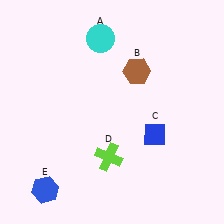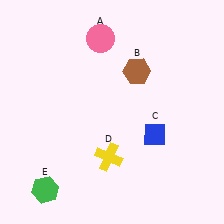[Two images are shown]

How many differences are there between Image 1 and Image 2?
There are 3 differences between the two images.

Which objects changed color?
A changed from cyan to pink. D changed from lime to yellow. E changed from blue to green.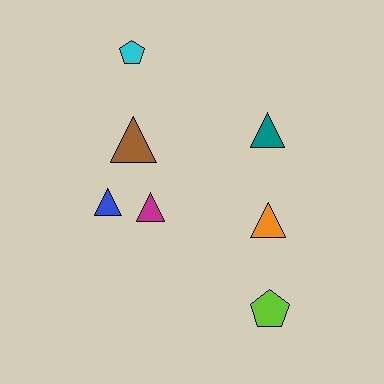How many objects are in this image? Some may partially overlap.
There are 7 objects.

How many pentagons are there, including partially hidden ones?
There are 2 pentagons.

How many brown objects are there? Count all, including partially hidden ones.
There is 1 brown object.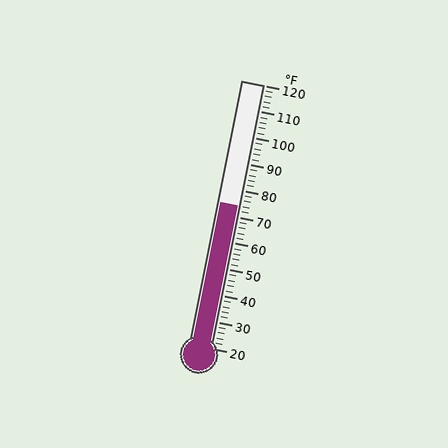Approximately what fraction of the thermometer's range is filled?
The thermometer is filled to approximately 55% of its range.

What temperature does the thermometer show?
The thermometer shows approximately 74°F.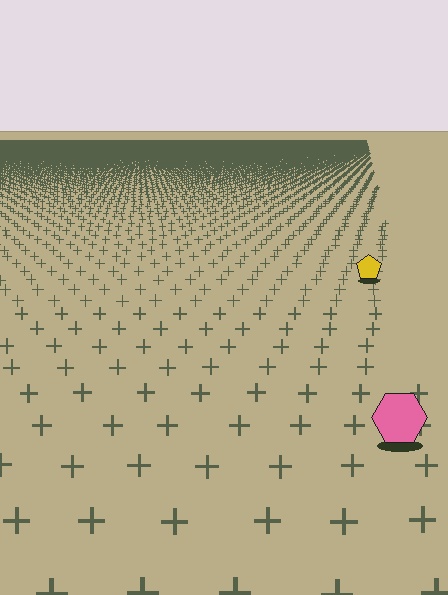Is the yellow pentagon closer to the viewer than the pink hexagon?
No. The pink hexagon is closer — you can tell from the texture gradient: the ground texture is coarser near it.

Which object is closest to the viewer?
The pink hexagon is closest. The texture marks near it are larger and more spread out.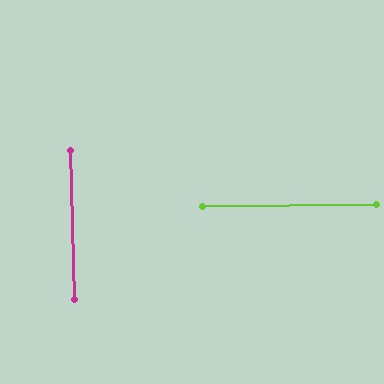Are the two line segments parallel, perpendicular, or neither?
Perpendicular — they meet at approximately 89°.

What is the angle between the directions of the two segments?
Approximately 89 degrees.